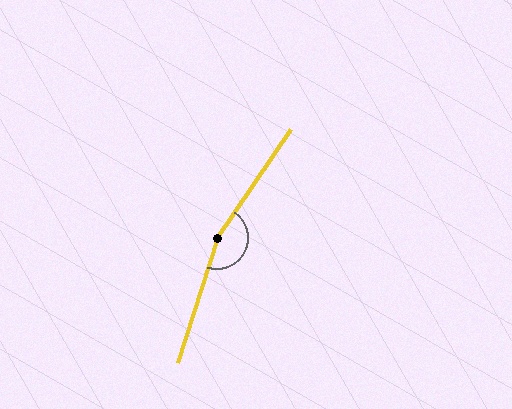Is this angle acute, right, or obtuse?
It is obtuse.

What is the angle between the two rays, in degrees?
Approximately 163 degrees.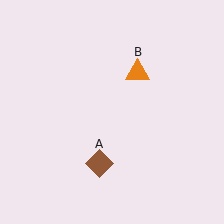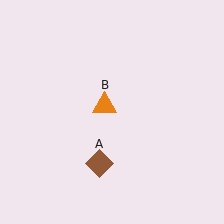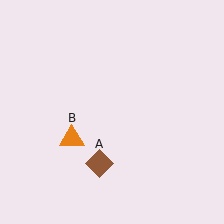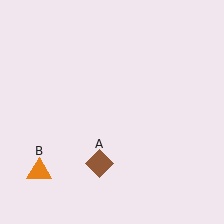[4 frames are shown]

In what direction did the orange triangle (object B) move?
The orange triangle (object B) moved down and to the left.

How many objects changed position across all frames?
1 object changed position: orange triangle (object B).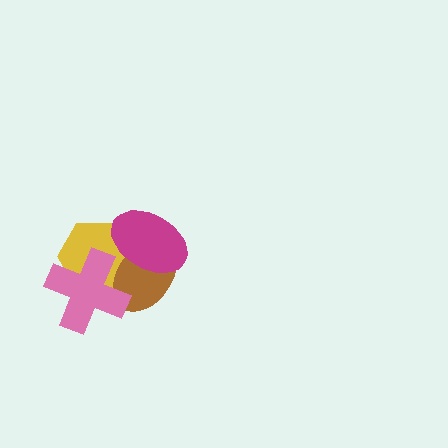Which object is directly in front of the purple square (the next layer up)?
The yellow hexagon is directly in front of the purple square.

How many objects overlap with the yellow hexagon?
4 objects overlap with the yellow hexagon.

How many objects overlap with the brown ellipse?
4 objects overlap with the brown ellipse.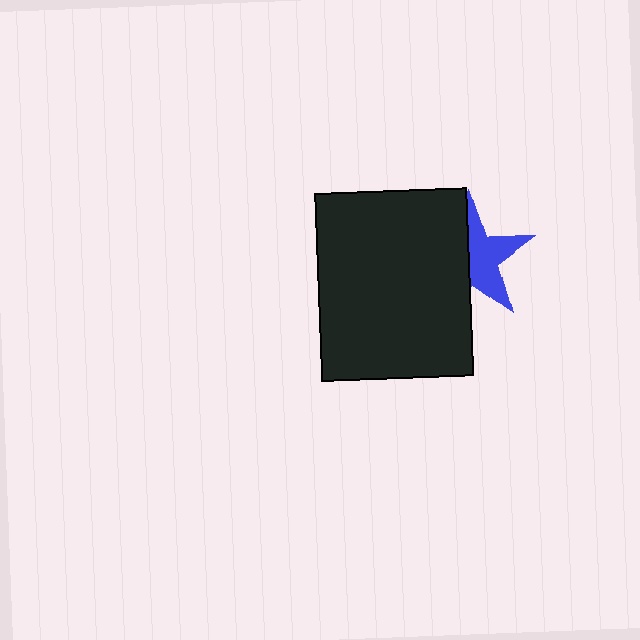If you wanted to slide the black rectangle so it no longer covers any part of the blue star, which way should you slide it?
Slide it left — that is the most direct way to separate the two shapes.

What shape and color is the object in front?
The object in front is a black rectangle.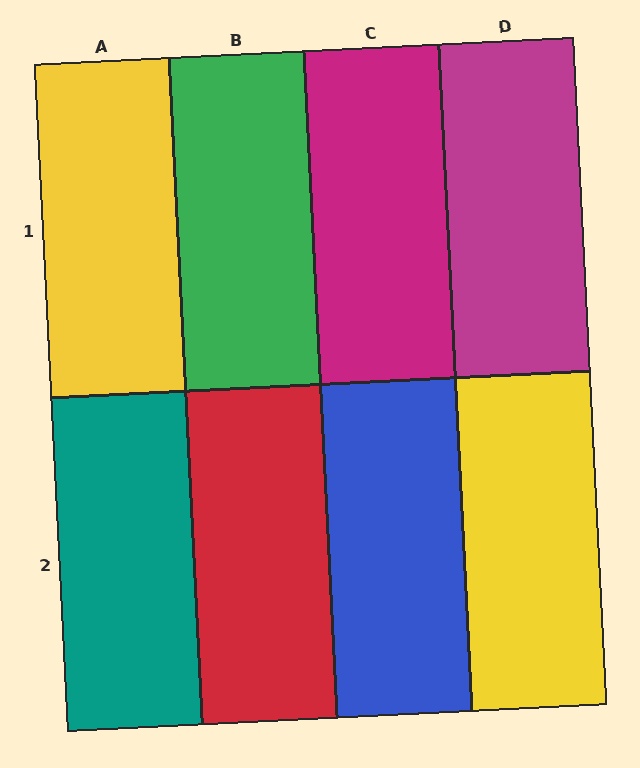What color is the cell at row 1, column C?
Magenta.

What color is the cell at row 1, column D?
Magenta.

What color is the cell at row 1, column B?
Green.